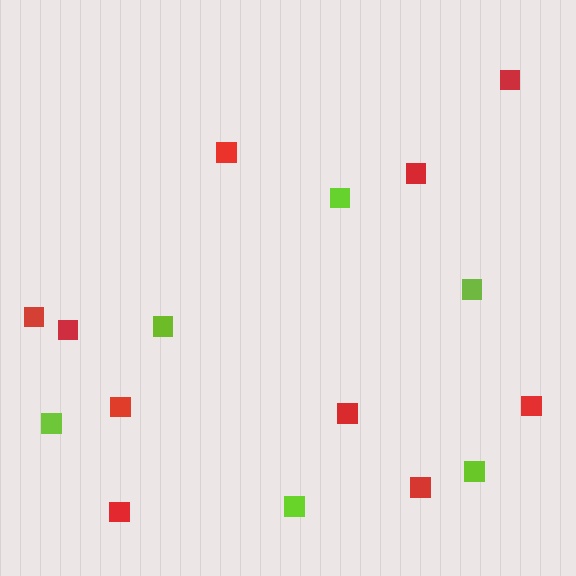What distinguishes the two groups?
There are 2 groups: one group of red squares (10) and one group of lime squares (6).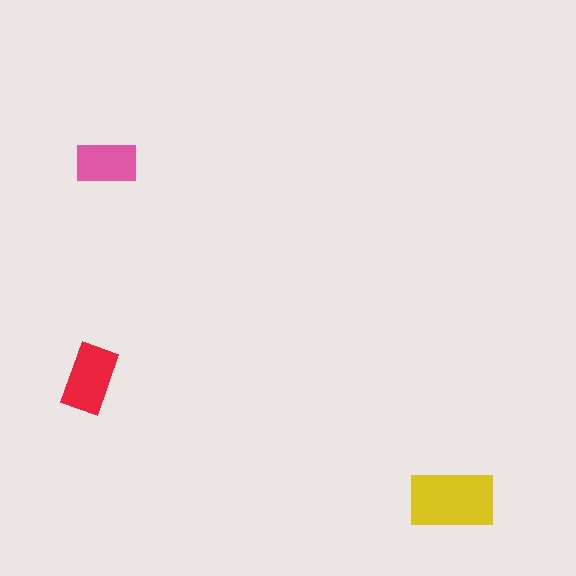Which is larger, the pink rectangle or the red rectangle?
The red one.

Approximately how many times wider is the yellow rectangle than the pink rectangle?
About 1.5 times wider.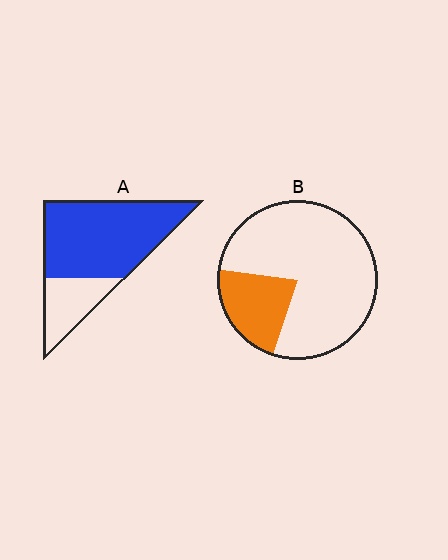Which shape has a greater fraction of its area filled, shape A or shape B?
Shape A.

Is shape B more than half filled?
No.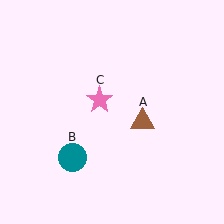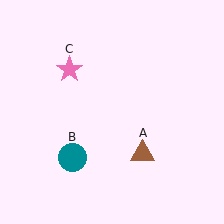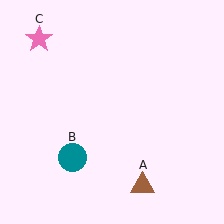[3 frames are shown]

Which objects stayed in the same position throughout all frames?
Teal circle (object B) remained stationary.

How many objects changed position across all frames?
2 objects changed position: brown triangle (object A), pink star (object C).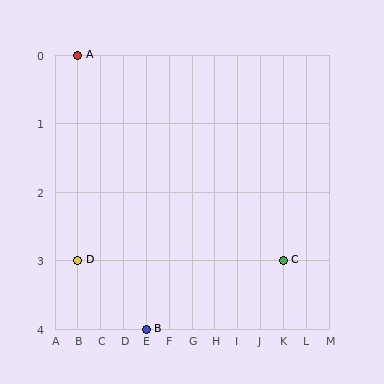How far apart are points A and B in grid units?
Points A and B are 3 columns and 4 rows apart (about 5.0 grid units diagonally).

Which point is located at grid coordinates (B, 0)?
Point A is at (B, 0).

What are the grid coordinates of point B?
Point B is at grid coordinates (E, 4).